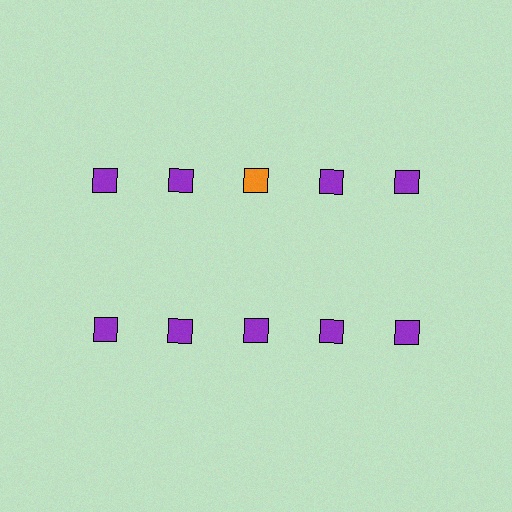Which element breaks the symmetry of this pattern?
The orange square in the top row, center column breaks the symmetry. All other shapes are purple squares.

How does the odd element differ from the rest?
It has a different color: orange instead of purple.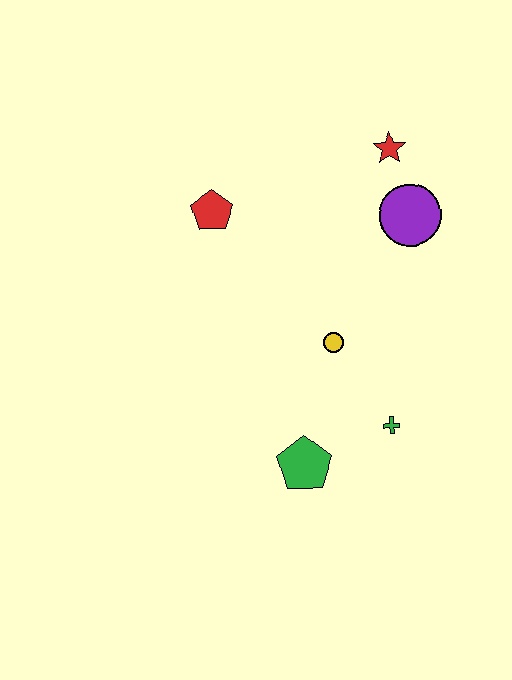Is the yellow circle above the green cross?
Yes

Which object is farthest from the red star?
The green pentagon is farthest from the red star.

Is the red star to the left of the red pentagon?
No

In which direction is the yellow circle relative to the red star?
The yellow circle is below the red star.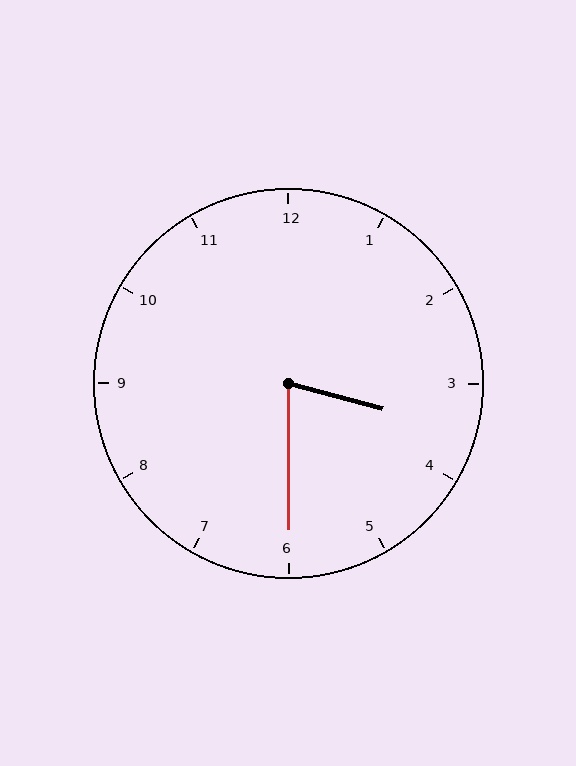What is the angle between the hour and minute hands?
Approximately 75 degrees.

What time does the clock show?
3:30.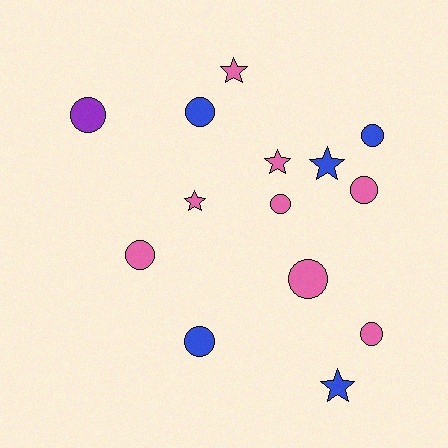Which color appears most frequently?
Pink, with 8 objects.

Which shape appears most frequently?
Circle, with 9 objects.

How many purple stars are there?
There are no purple stars.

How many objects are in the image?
There are 14 objects.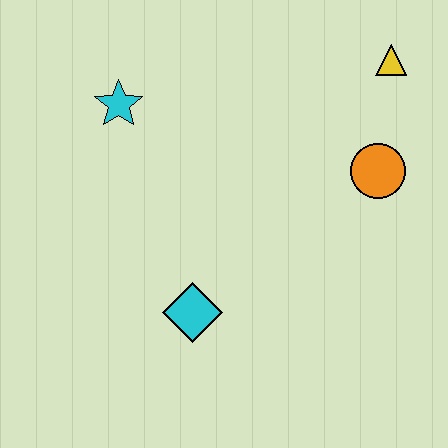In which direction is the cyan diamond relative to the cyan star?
The cyan diamond is below the cyan star.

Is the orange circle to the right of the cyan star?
Yes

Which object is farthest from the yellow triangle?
The cyan diamond is farthest from the yellow triangle.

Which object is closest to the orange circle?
The yellow triangle is closest to the orange circle.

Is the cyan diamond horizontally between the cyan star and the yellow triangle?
Yes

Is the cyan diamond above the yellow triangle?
No